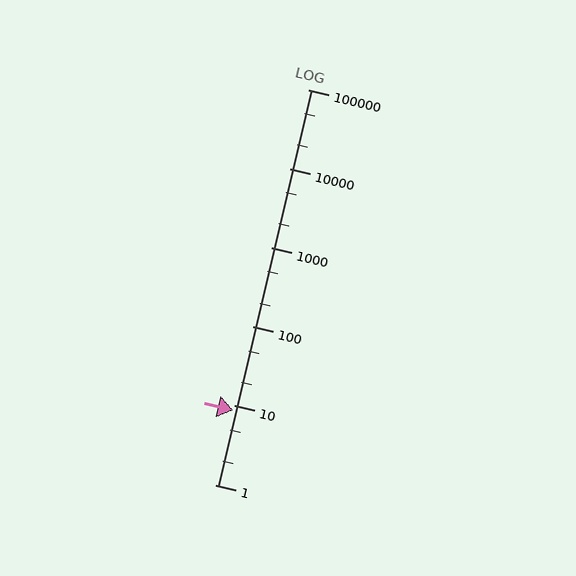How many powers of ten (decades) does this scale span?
The scale spans 5 decades, from 1 to 100000.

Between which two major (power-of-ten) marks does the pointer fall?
The pointer is between 1 and 10.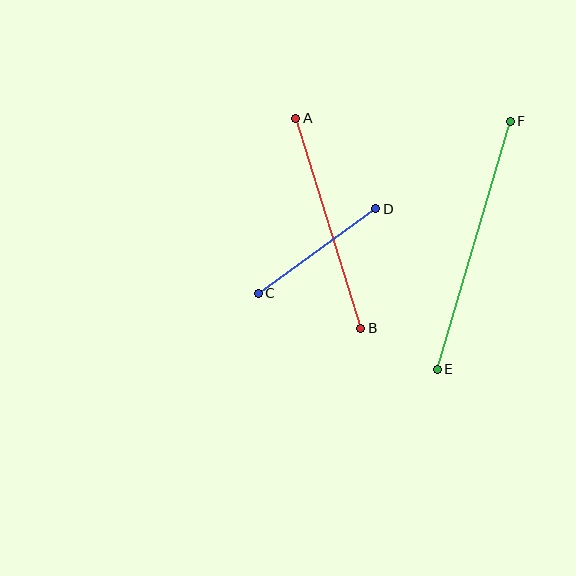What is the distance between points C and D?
The distance is approximately 145 pixels.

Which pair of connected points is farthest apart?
Points E and F are farthest apart.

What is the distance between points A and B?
The distance is approximately 220 pixels.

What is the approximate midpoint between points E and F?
The midpoint is at approximately (474, 245) pixels.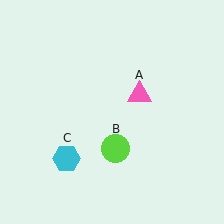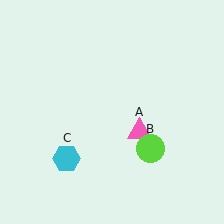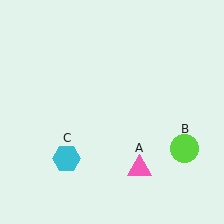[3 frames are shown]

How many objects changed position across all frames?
2 objects changed position: pink triangle (object A), lime circle (object B).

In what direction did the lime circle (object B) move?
The lime circle (object B) moved right.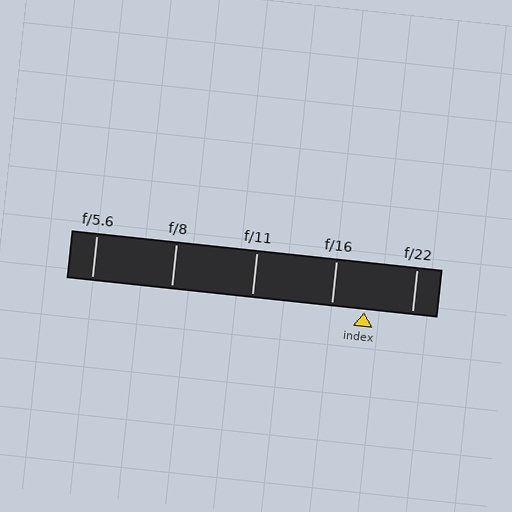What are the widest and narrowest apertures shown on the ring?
The widest aperture shown is f/5.6 and the narrowest is f/22.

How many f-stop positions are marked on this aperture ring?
There are 5 f-stop positions marked.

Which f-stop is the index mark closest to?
The index mark is closest to f/16.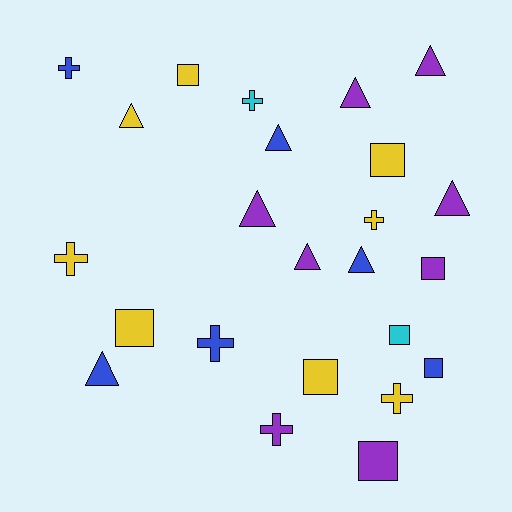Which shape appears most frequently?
Triangle, with 9 objects.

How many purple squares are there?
There are 2 purple squares.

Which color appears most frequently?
Yellow, with 8 objects.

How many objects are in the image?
There are 24 objects.